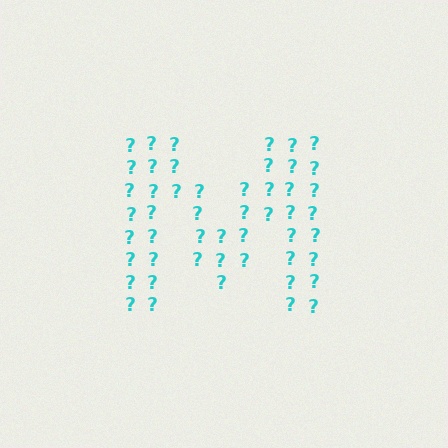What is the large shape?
The large shape is the letter M.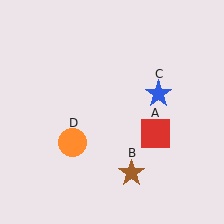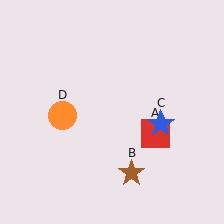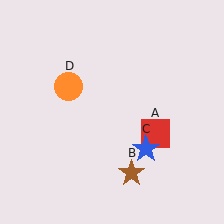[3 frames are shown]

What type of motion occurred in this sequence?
The blue star (object C), orange circle (object D) rotated clockwise around the center of the scene.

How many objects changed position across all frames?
2 objects changed position: blue star (object C), orange circle (object D).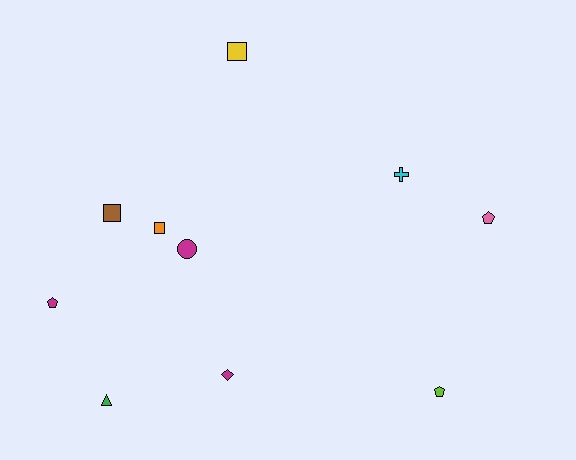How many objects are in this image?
There are 10 objects.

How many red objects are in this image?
There are no red objects.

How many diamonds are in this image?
There is 1 diamond.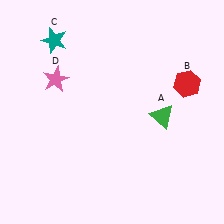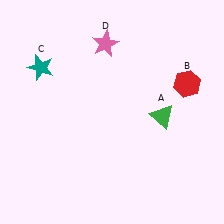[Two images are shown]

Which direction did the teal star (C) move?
The teal star (C) moved down.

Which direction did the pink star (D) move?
The pink star (D) moved right.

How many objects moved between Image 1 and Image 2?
2 objects moved between the two images.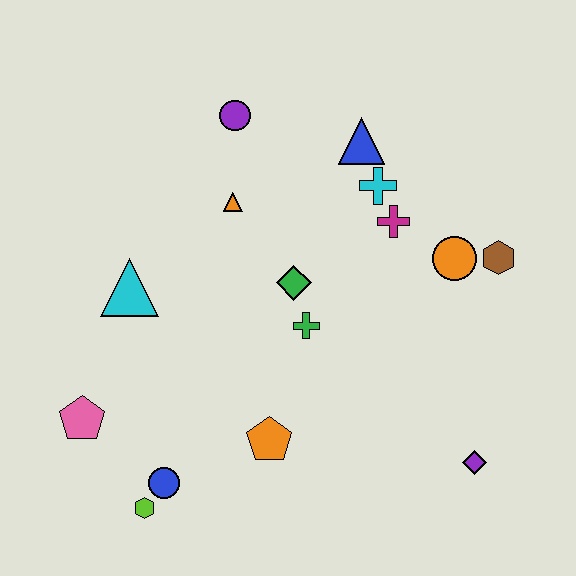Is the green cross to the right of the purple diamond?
No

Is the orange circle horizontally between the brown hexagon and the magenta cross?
Yes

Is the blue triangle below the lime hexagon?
No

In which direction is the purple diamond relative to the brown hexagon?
The purple diamond is below the brown hexagon.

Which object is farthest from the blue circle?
The brown hexagon is farthest from the blue circle.